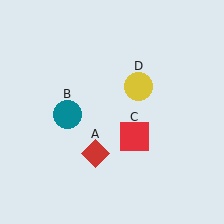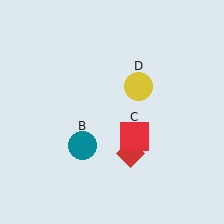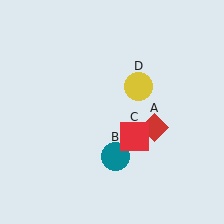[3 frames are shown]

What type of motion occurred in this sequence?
The red diamond (object A), teal circle (object B) rotated counterclockwise around the center of the scene.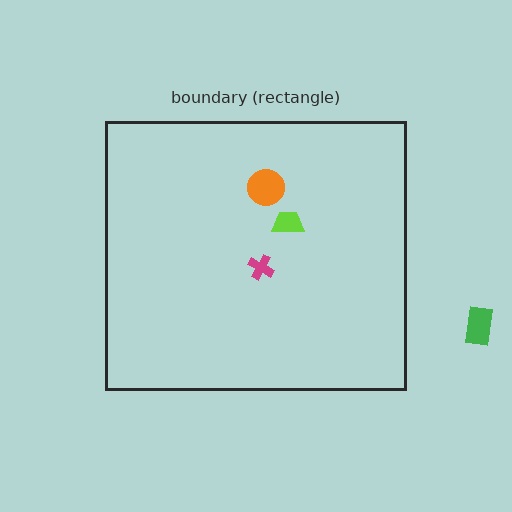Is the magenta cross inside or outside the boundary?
Inside.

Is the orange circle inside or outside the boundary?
Inside.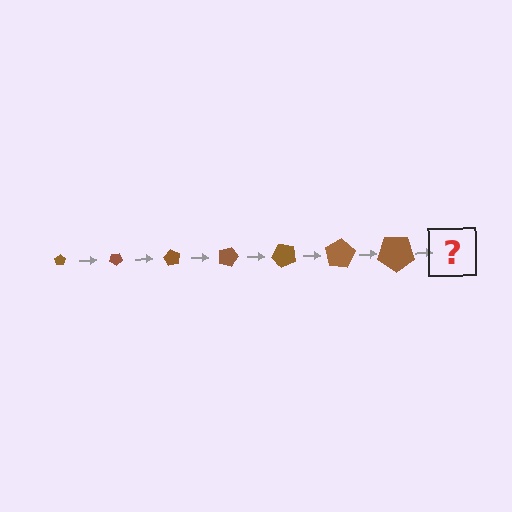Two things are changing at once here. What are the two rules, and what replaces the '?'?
The two rules are that the pentagon grows larger each step and it rotates 30 degrees each step. The '?' should be a pentagon, larger than the previous one and rotated 210 degrees from the start.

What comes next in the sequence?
The next element should be a pentagon, larger than the previous one and rotated 210 degrees from the start.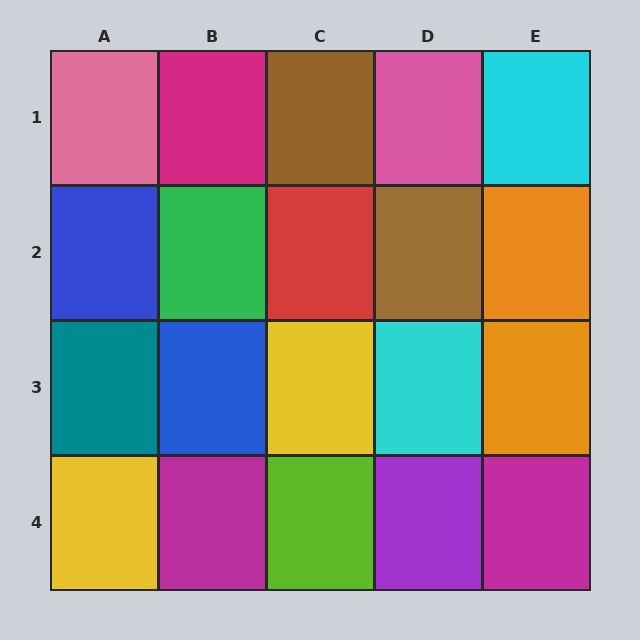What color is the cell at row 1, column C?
Brown.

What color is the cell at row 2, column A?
Blue.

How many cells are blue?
2 cells are blue.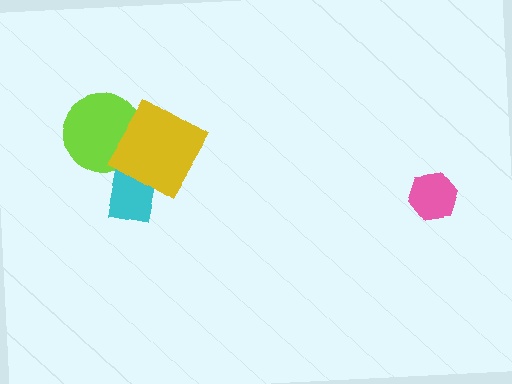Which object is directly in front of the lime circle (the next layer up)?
The cyan rectangle is directly in front of the lime circle.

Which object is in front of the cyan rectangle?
The yellow diamond is in front of the cyan rectangle.